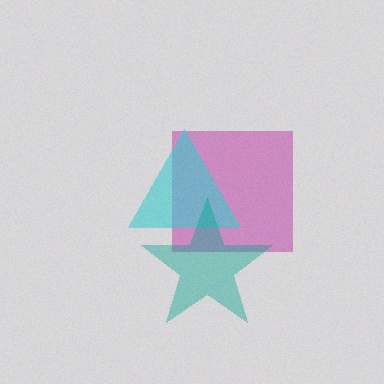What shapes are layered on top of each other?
The layered shapes are: a magenta square, a cyan triangle, a teal star.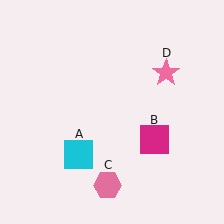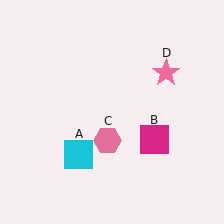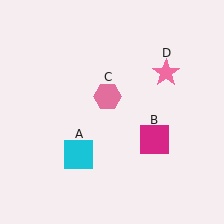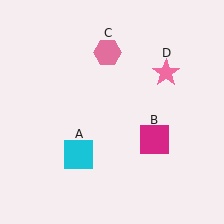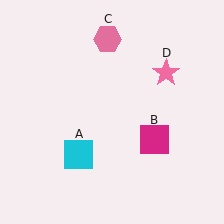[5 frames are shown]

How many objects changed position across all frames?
1 object changed position: pink hexagon (object C).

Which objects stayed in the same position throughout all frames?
Cyan square (object A) and magenta square (object B) and pink star (object D) remained stationary.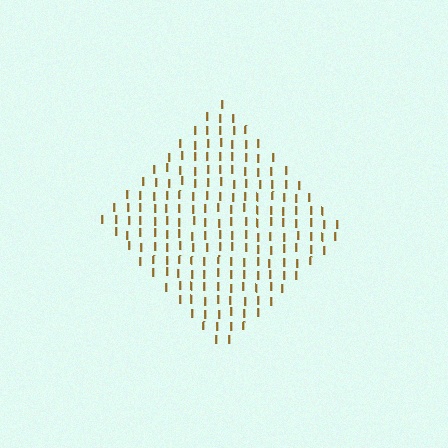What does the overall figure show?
The overall figure shows a diamond.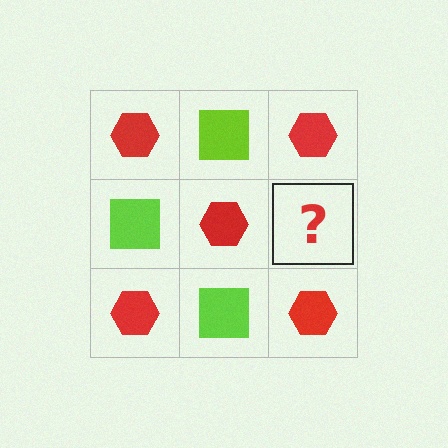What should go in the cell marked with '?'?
The missing cell should contain a lime square.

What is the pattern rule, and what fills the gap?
The rule is that it alternates red hexagon and lime square in a checkerboard pattern. The gap should be filled with a lime square.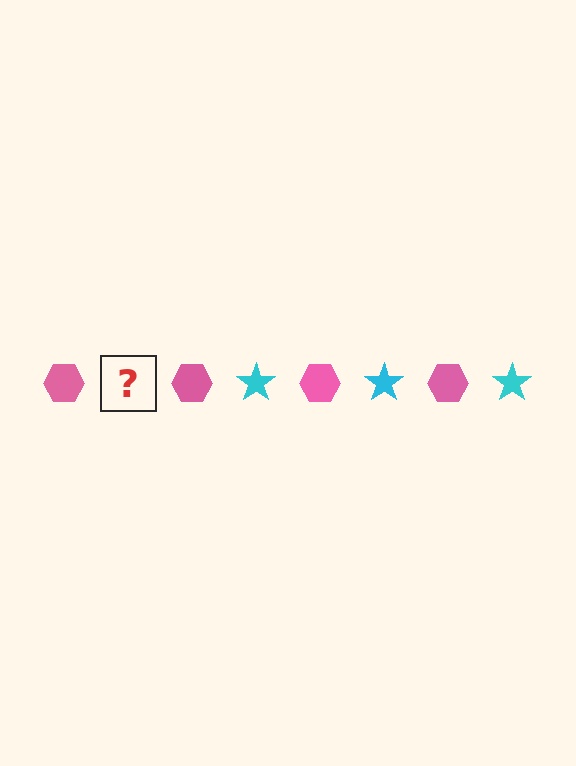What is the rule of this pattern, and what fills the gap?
The rule is that the pattern alternates between pink hexagon and cyan star. The gap should be filled with a cyan star.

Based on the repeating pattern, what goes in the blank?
The blank should be a cyan star.